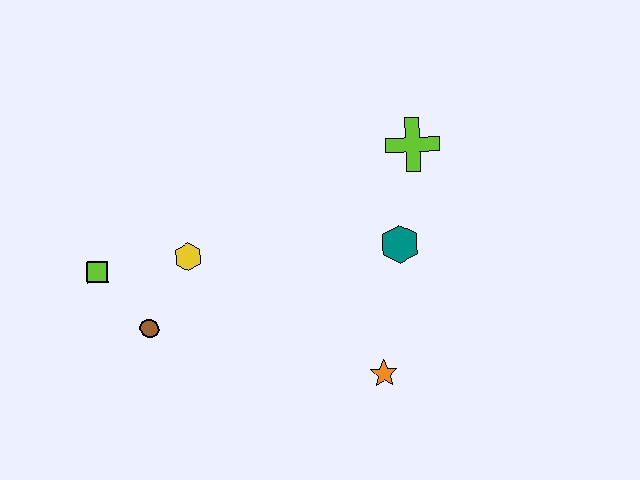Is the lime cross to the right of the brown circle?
Yes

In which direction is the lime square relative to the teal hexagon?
The lime square is to the left of the teal hexagon.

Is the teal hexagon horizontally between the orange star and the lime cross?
Yes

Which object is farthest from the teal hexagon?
The lime square is farthest from the teal hexagon.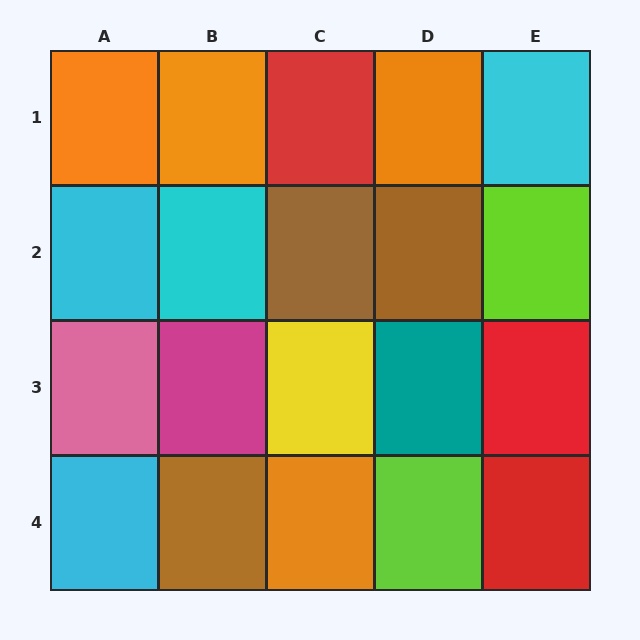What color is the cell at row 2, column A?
Cyan.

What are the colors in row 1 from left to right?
Orange, orange, red, orange, cyan.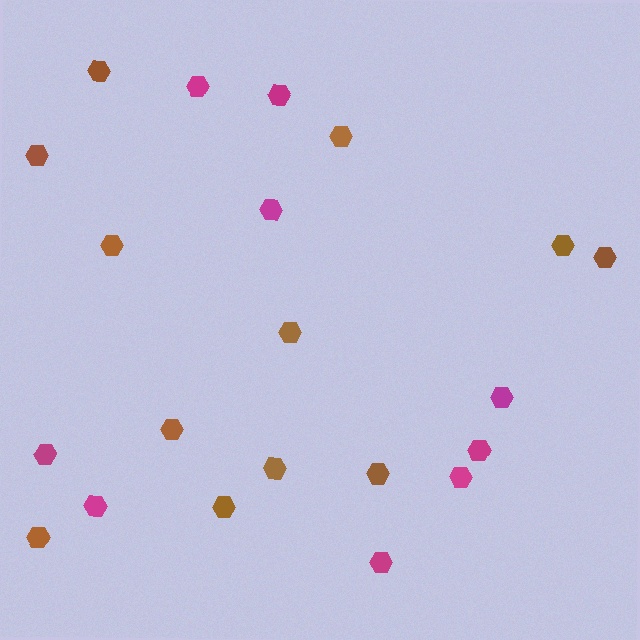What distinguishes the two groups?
There are 2 groups: one group of brown hexagons (12) and one group of magenta hexagons (9).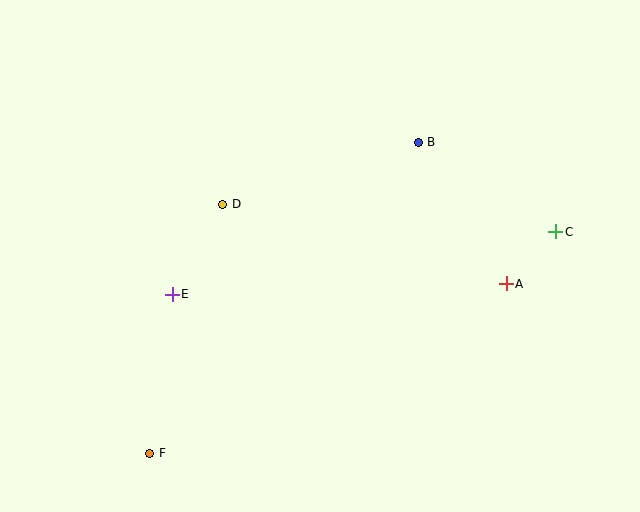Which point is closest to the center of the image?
Point D at (223, 204) is closest to the center.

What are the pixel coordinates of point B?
Point B is at (418, 142).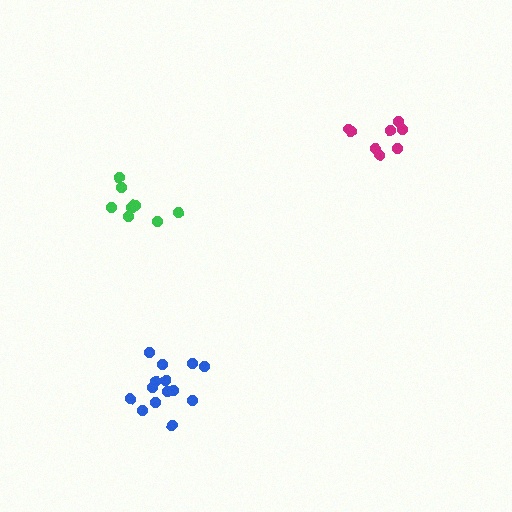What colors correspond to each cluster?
The clusters are colored: green, blue, magenta.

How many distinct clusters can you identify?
There are 3 distinct clusters.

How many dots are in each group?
Group 1: 9 dots, Group 2: 14 dots, Group 3: 8 dots (31 total).